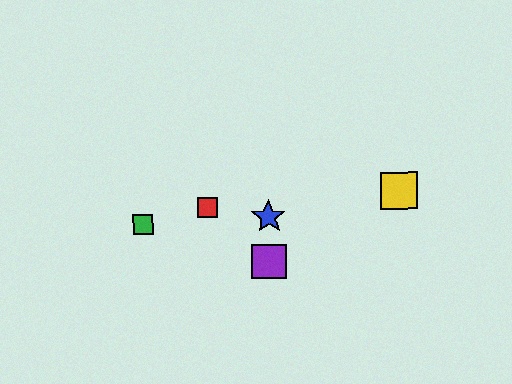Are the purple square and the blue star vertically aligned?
Yes, both are at x≈269.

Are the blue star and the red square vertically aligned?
No, the blue star is at x≈269 and the red square is at x≈208.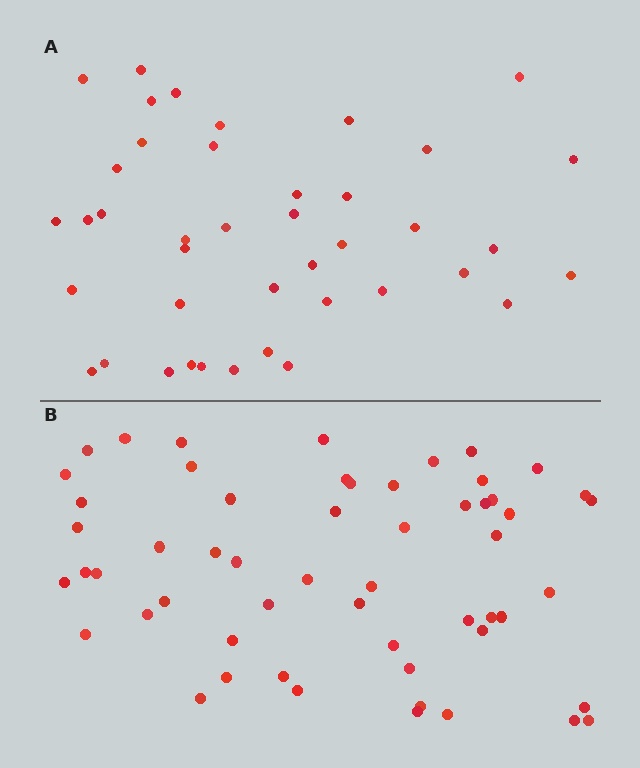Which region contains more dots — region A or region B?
Region B (the bottom region) has more dots.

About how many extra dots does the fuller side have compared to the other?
Region B has approximately 15 more dots than region A.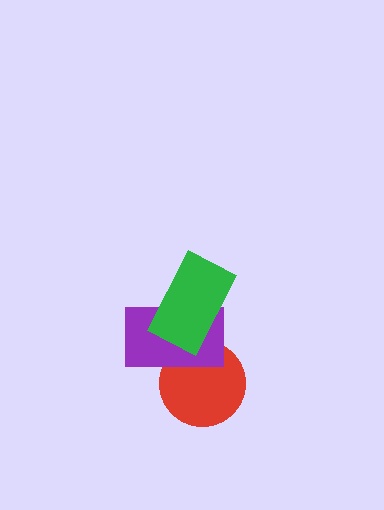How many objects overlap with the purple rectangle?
2 objects overlap with the purple rectangle.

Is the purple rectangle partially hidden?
Yes, it is partially covered by another shape.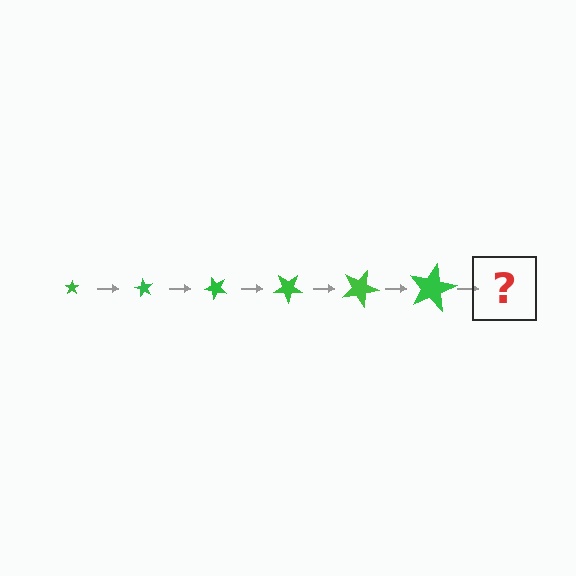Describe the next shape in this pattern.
It should be a star, larger than the previous one and rotated 360 degrees from the start.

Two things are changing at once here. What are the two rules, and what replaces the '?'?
The two rules are that the star grows larger each step and it rotates 60 degrees each step. The '?' should be a star, larger than the previous one and rotated 360 degrees from the start.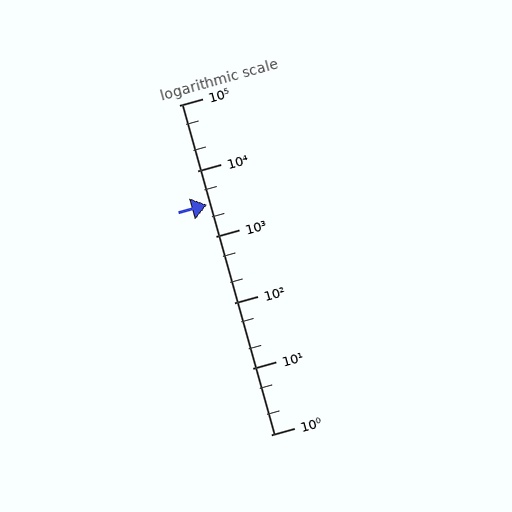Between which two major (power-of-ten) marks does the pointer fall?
The pointer is between 1000 and 10000.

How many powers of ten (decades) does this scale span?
The scale spans 5 decades, from 1 to 100000.